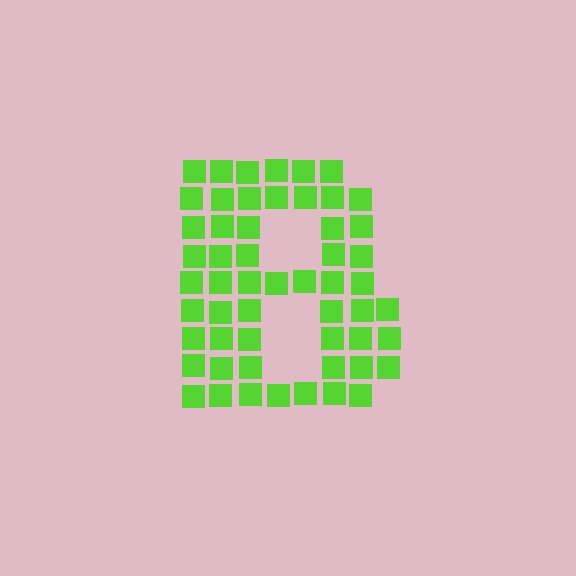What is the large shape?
The large shape is the letter B.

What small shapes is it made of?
It is made of small squares.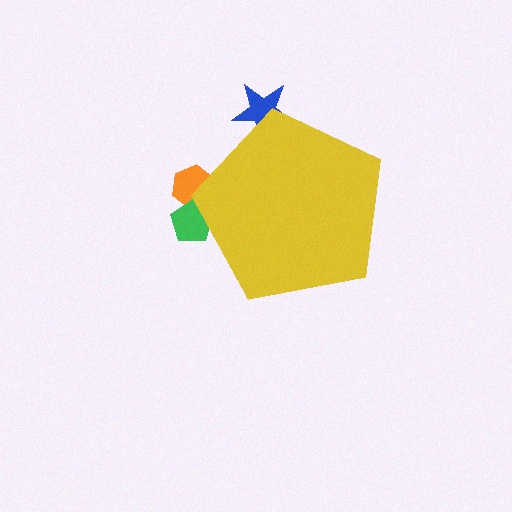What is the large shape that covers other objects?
A yellow pentagon.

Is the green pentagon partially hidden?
Yes, the green pentagon is partially hidden behind the yellow pentagon.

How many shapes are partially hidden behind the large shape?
3 shapes are partially hidden.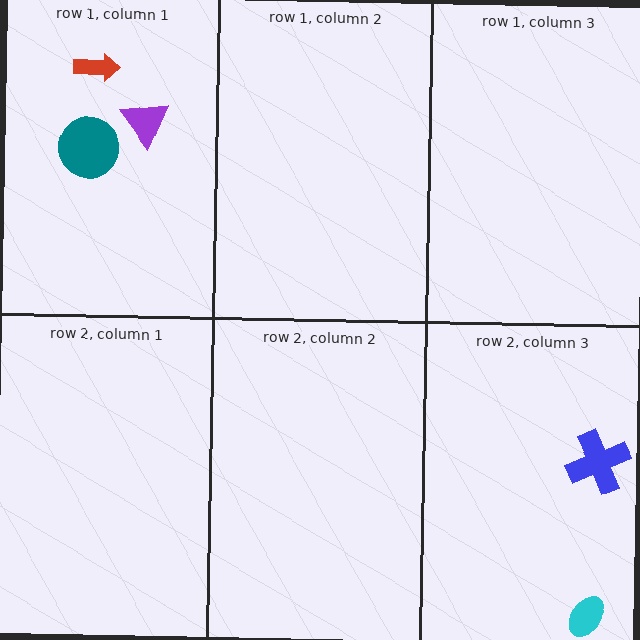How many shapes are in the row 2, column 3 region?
2.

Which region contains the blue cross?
The row 2, column 3 region.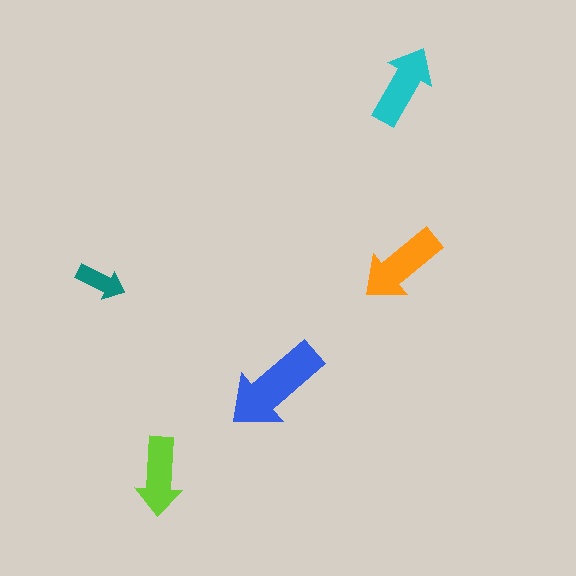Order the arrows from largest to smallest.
the blue one, the orange one, the cyan one, the lime one, the teal one.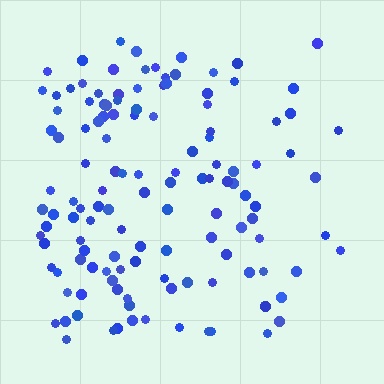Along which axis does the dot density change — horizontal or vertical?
Horizontal.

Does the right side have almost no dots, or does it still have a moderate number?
Still a moderate number, just noticeably fewer than the left.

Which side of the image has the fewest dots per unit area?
The right.